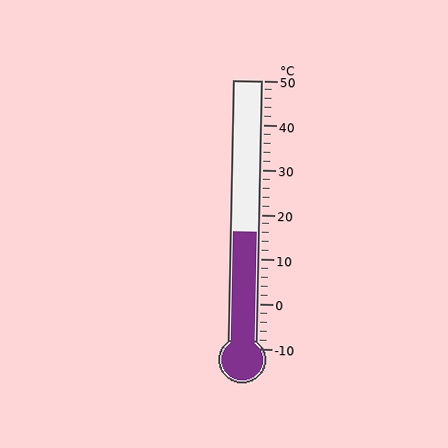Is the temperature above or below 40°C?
The temperature is below 40°C.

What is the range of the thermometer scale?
The thermometer scale ranges from -10°C to 50°C.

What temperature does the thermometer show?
The thermometer shows approximately 16°C.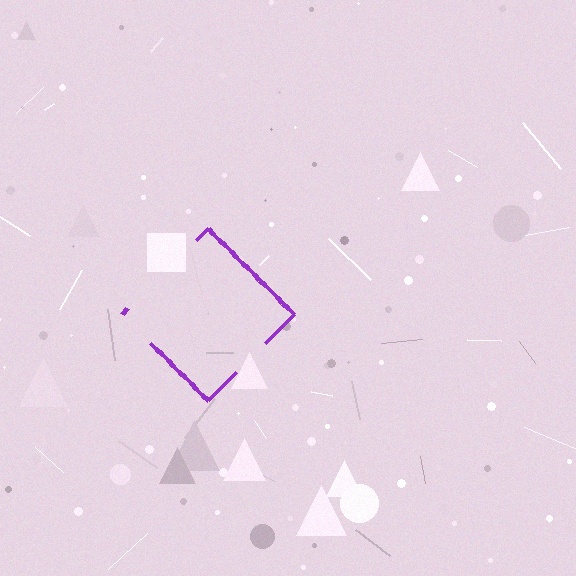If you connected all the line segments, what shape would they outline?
They would outline a diamond.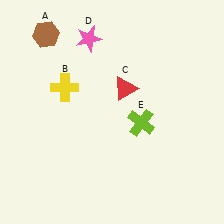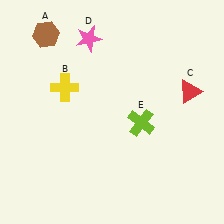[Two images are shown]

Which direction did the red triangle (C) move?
The red triangle (C) moved right.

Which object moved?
The red triangle (C) moved right.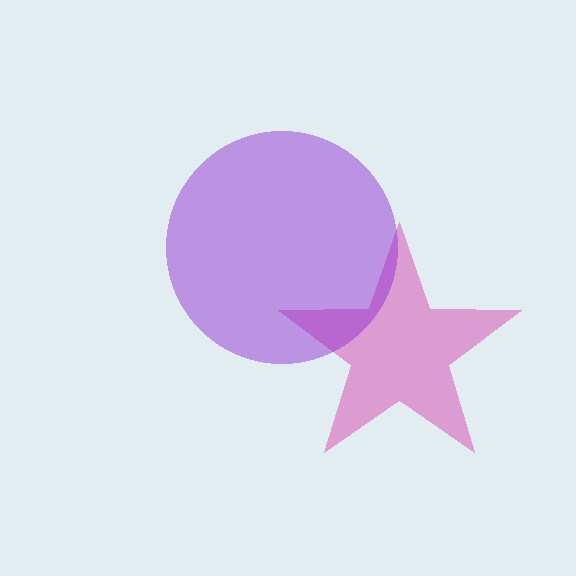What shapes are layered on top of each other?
The layered shapes are: a magenta star, a purple circle.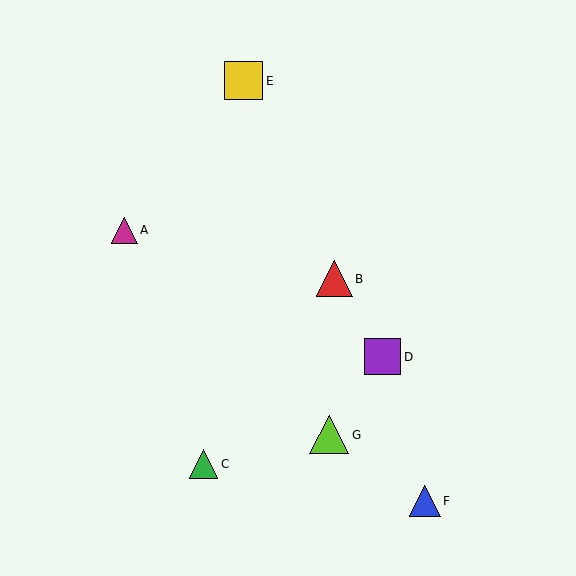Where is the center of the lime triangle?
The center of the lime triangle is at (329, 435).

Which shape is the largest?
The lime triangle (labeled G) is the largest.